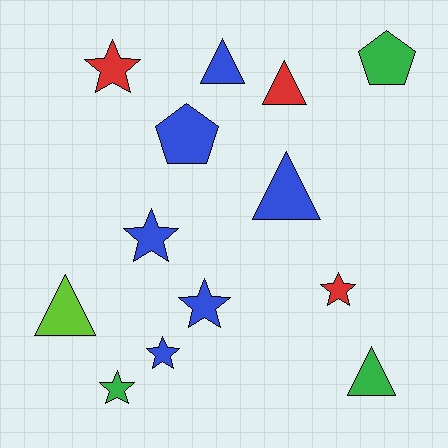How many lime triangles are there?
There is 1 lime triangle.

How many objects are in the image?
There are 13 objects.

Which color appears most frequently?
Blue, with 6 objects.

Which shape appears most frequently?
Star, with 6 objects.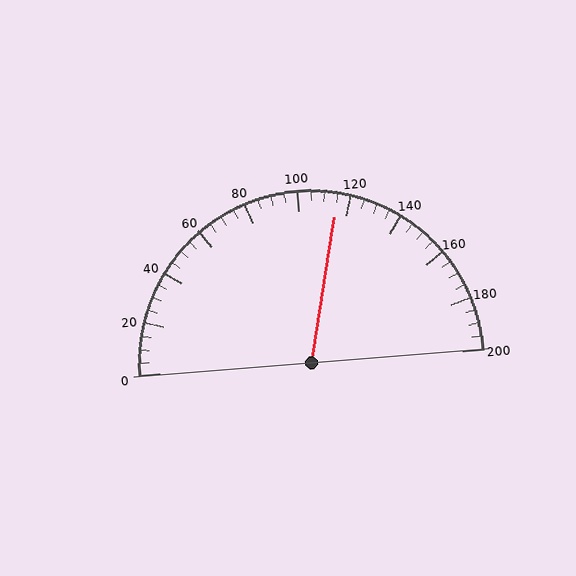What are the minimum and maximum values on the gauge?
The gauge ranges from 0 to 200.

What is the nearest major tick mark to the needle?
The nearest major tick mark is 120.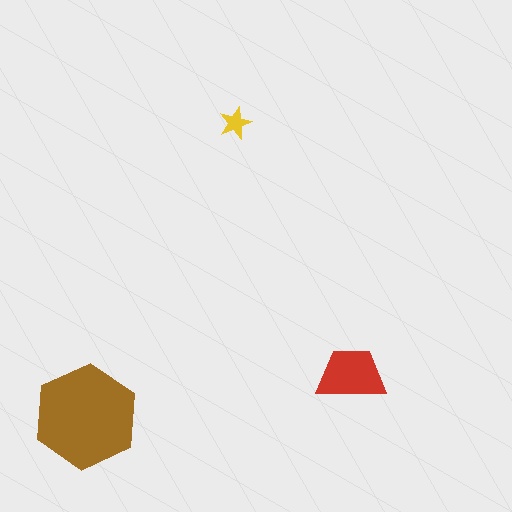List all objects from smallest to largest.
The yellow star, the red trapezoid, the brown hexagon.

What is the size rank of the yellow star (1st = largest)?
3rd.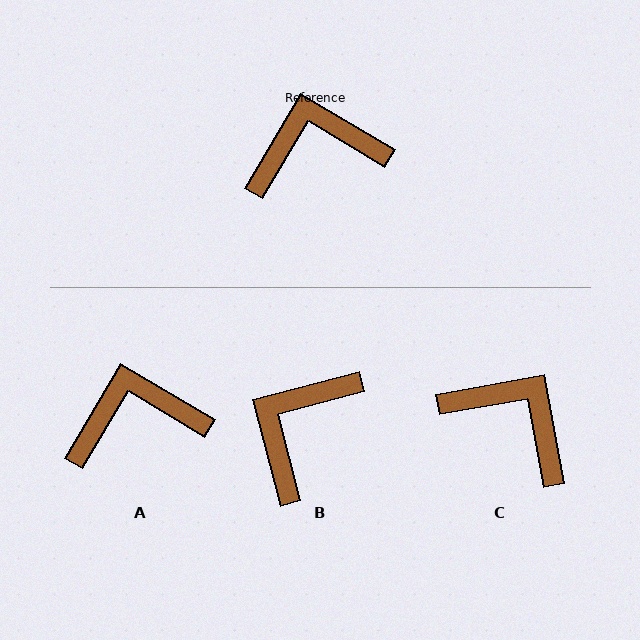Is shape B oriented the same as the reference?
No, it is off by about 45 degrees.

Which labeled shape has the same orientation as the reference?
A.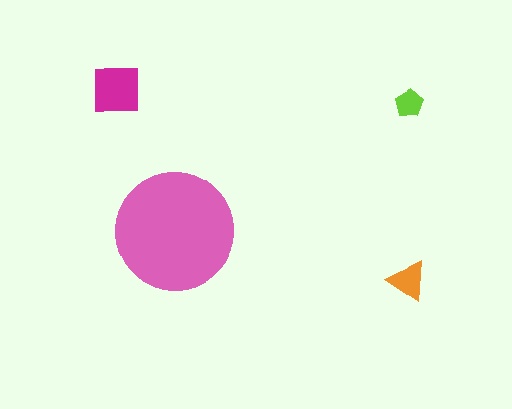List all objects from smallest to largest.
The lime pentagon, the orange triangle, the magenta square, the pink circle.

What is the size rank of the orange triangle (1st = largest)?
3rd.